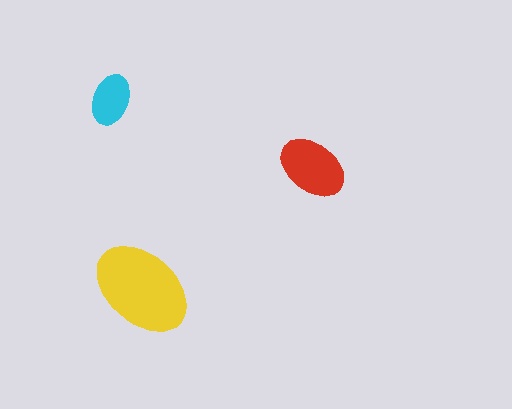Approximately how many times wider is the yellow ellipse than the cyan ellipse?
About 2 times wider.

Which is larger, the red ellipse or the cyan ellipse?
The red one.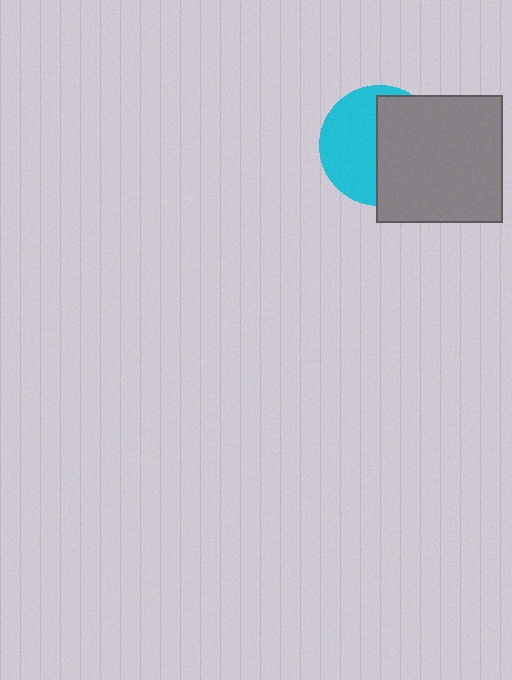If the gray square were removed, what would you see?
You would see the complete cyan circle.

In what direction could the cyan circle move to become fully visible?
The cyan circle could move left. That would shift it out from behind the gray square entirely.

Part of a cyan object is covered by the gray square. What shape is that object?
It is a circle.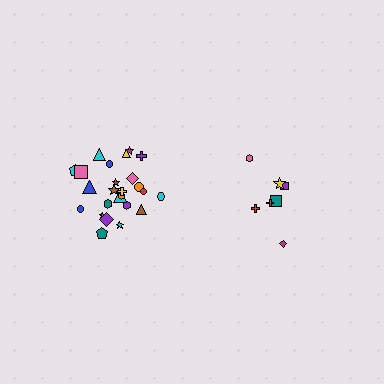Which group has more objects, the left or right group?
The left group.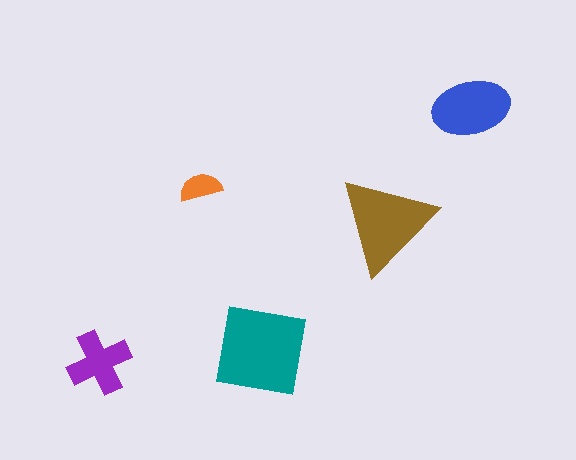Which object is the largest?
The teal square.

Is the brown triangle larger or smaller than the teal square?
Smaller.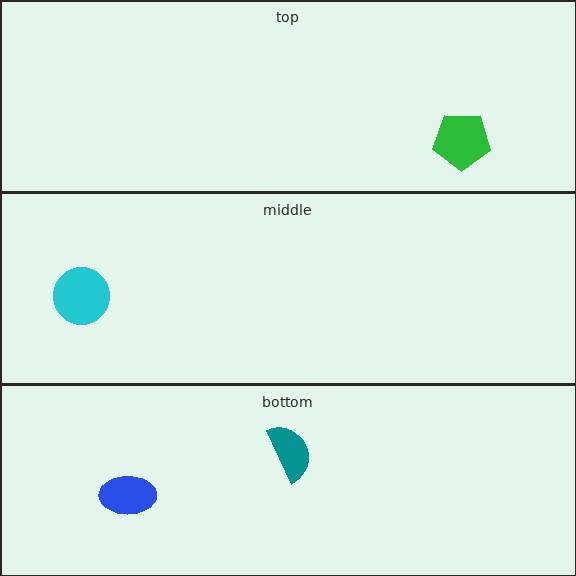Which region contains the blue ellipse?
The bottom region.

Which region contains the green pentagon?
The top region.